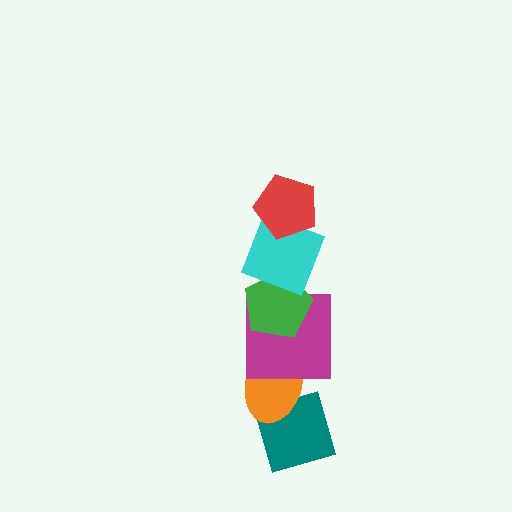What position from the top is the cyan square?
The cyan square is 2nd from the top.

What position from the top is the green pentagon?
The green pentagon is 3rd from the top.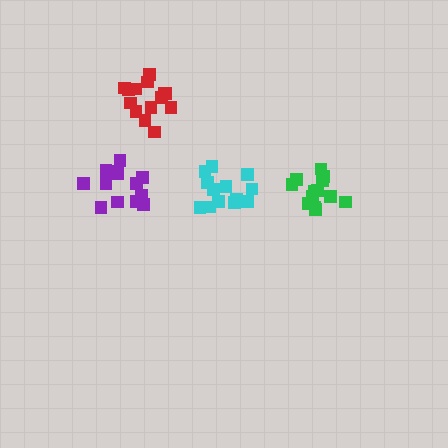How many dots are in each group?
Group 1: 13 dots, Group 2: 14 dots, Group 3: 14 dots, Group 4: 13 dots (54 total).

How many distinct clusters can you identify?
There are 4 distinct clusters.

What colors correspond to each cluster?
The clusters are colored: cyan, purple, red, green.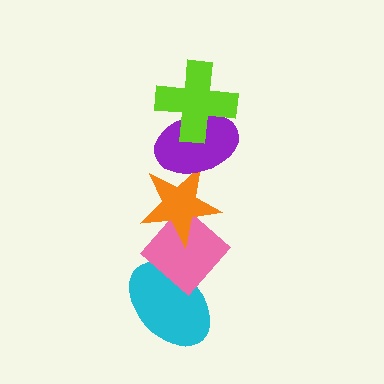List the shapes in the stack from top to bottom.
From top to bottom: the lime cross, the purple ellipse, the orange star, the pink diamond, the cyan ellipse.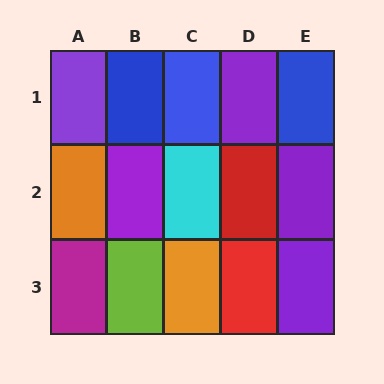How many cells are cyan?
1 cell is cyan.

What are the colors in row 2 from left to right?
Orange, purple, cyan, red, purple.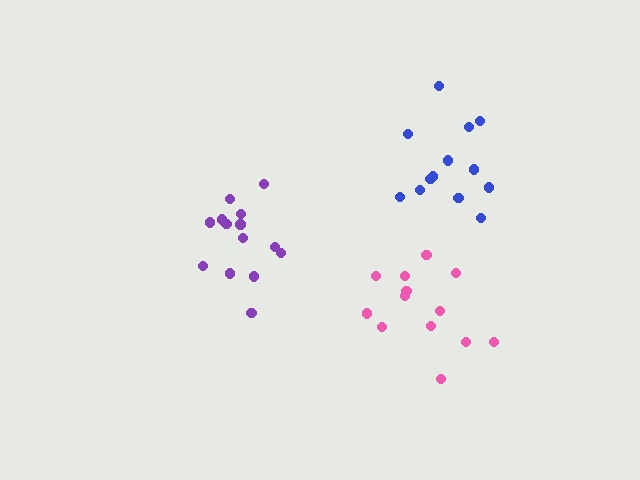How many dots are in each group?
Group 1: 13 dots, Group 2: 13 dots, Group 3: 14 dots (40 total).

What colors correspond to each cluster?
The clusters are colored: blue, pink, purple.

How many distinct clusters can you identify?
There are 3 distinct clusters.